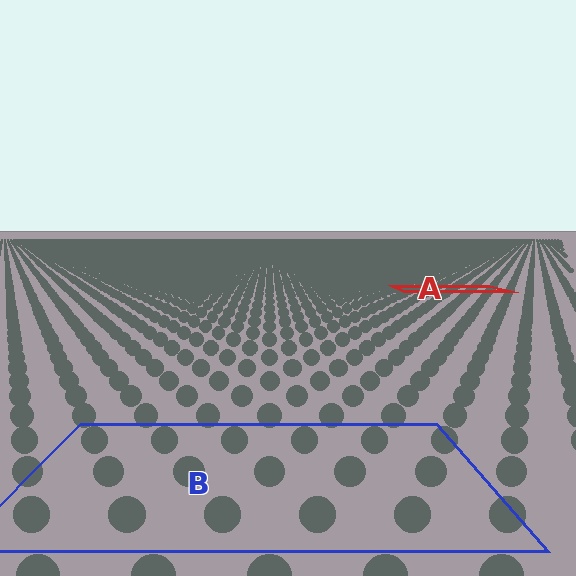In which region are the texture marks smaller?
The texture marks are smaller in region A, because it is farther away.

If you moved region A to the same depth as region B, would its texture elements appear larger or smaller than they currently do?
They would appear larger. At a closer depth, the same texture elements are projected at a bigger on-screen size.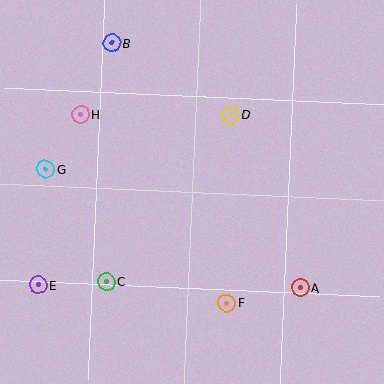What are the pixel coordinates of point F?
Point F is at (227, 303).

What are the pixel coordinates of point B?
Point B is at (112, 43).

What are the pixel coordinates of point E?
Point E is at (38, 285).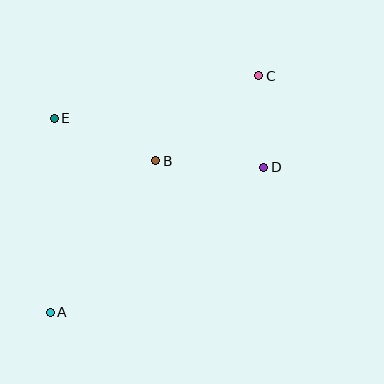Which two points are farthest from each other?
Points A and C are farthest from each other.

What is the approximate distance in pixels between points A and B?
The distance between A and B is approximately 185 pixels.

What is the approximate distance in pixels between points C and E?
The distance between C and E is approximately 209 pixels.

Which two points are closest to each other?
Points C and D are closest to each other.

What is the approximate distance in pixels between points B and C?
The distance between B and C is approximately 133 pixels.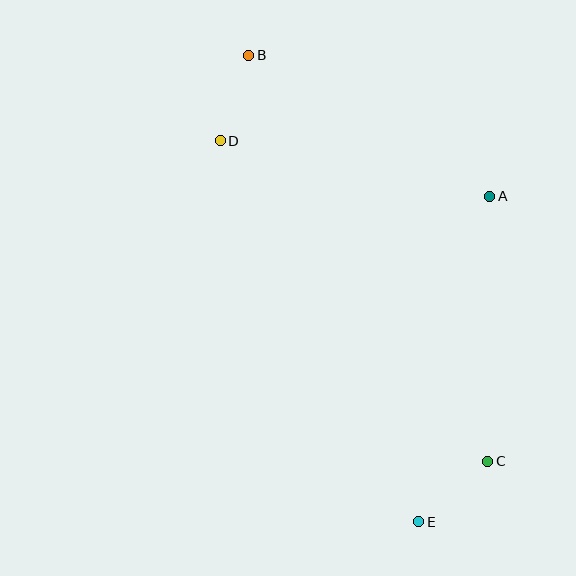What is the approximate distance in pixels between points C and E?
The distance between C and E is approximately 92 pixels.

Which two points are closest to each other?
Points B and D are closest to each other.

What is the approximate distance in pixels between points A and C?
The distance between A and C is approximately 265 pixels.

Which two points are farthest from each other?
Points B and E are farthest from each other.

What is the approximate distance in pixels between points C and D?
The distance between C and D is approximately 417 pixels.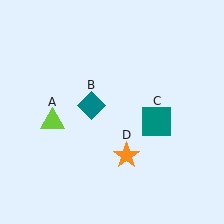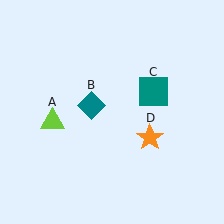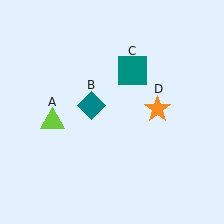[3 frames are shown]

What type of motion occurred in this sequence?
The teal square (object C), orange star (object D) rotated counterclockwise around the center of the scene.